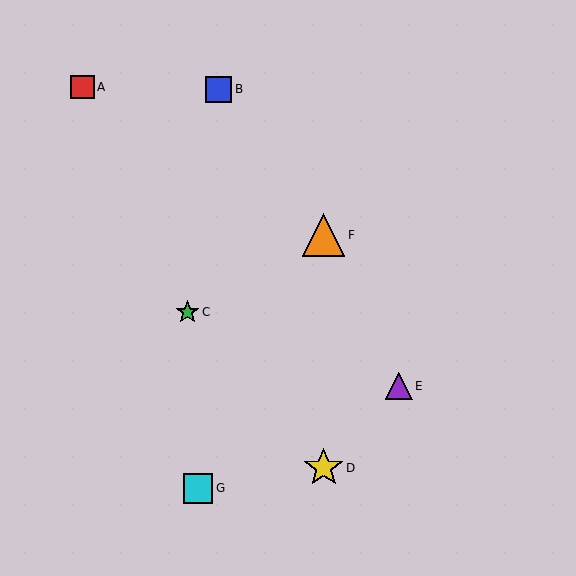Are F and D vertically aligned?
Yes, both are at x≈324.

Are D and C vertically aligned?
No, D is at x≈324 and C is at x≈187.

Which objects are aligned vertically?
Objects D, F are aligned vertically.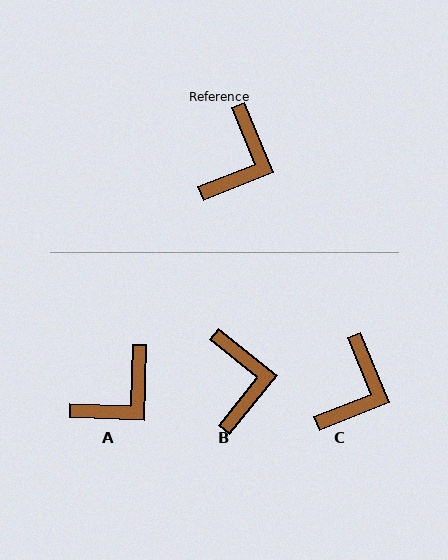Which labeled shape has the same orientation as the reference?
C.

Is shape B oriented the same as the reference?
No, it is off by about 29 degrees.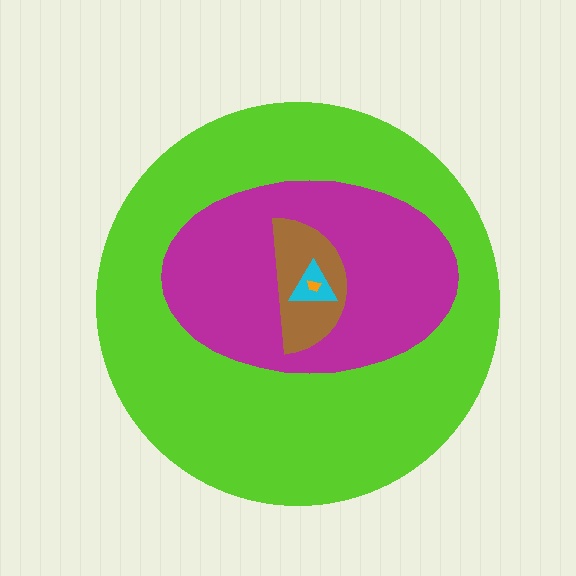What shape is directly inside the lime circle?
The magenta ellipse.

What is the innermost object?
The orange trapezoid.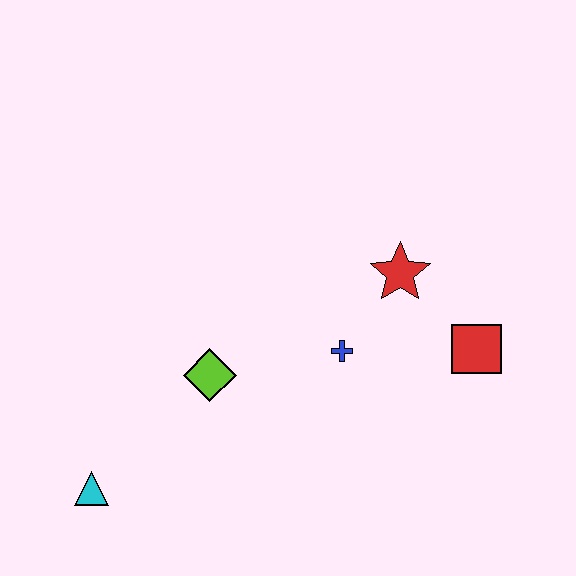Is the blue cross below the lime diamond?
No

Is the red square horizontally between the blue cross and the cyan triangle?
No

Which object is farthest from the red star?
The cyan triangle is farthest from the red star.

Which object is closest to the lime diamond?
The blue cross is closest to the lime diamond.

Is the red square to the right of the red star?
Yes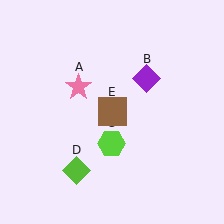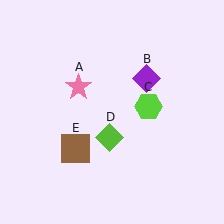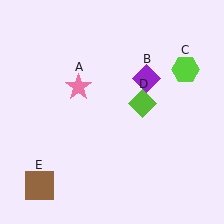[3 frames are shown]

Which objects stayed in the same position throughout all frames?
Pink star (object A) and purple diamond (object B) remained stationary.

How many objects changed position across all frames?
3 objects changed position: lime hexagon (object C), lime diamond (object D), brown square (object E).